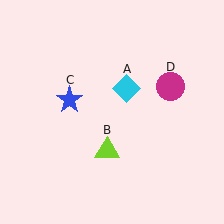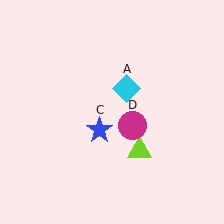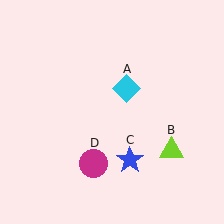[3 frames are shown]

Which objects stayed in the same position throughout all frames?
Cyan diamond (object A) remained stationary.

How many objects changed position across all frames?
3 objects changed position: lime triangle (object B), blue star (object C), magenta circle (object D).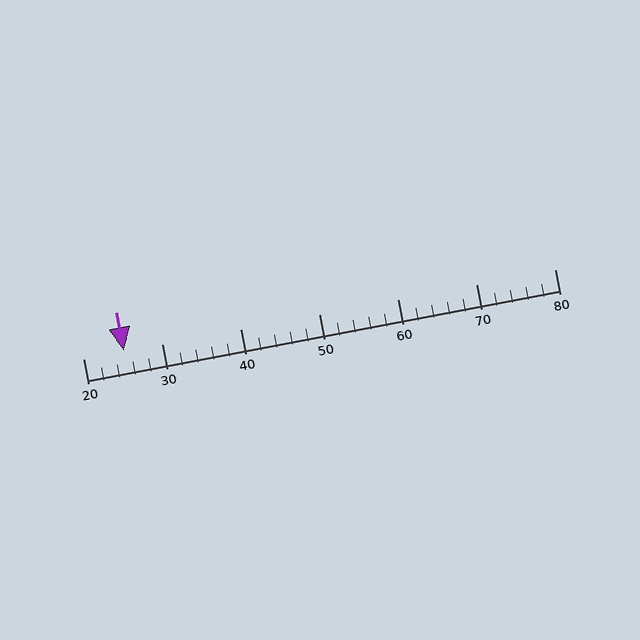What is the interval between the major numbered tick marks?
The major tick marks are spaced 10 units apart.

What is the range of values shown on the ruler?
The ruler shows values from 20 to 80.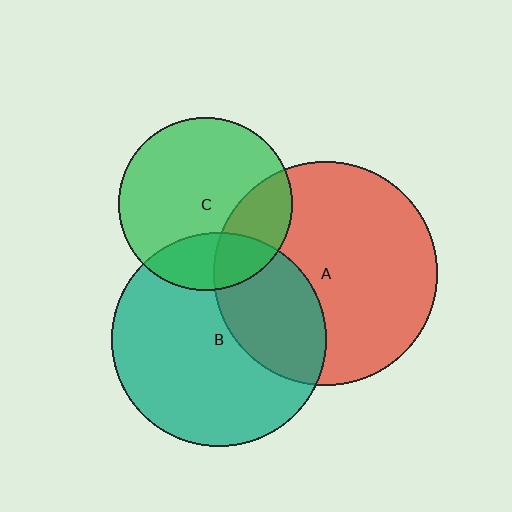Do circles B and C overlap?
Yes.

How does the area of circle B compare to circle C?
Approximately 1.5 times.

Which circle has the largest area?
Circle A (red).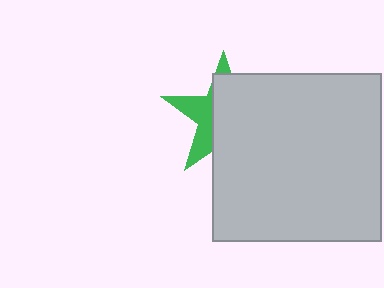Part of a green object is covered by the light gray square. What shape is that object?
It is a star.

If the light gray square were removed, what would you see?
You would see the complete green star.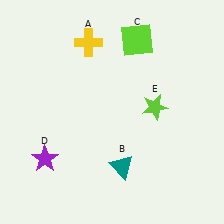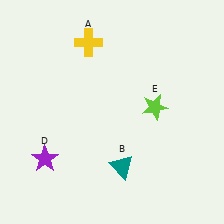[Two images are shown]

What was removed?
The lime square (C) was removed in Image 2.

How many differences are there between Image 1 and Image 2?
There is 1 difference between the two images.